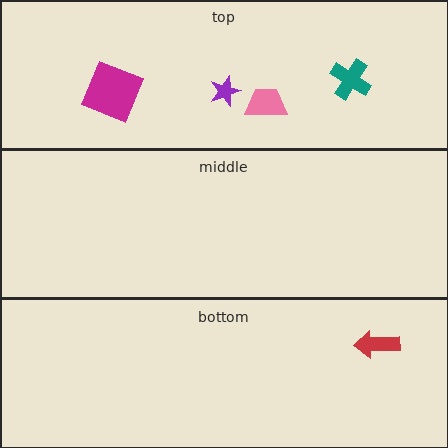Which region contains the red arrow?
The bottom region.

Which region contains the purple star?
The top region.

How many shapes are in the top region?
4.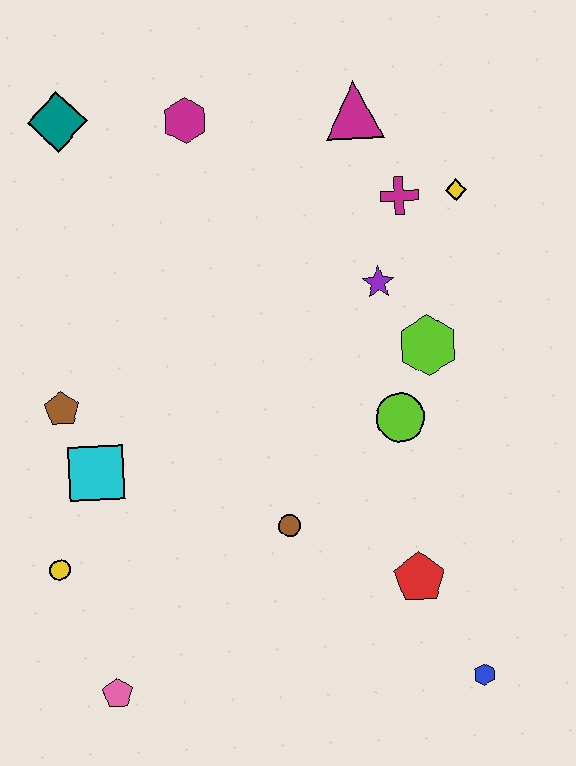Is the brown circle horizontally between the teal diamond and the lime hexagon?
Yes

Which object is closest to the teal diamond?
The magenta hexagon is closest to the teal diamond.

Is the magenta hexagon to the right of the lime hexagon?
No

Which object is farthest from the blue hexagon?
The teal diamond is farthest from the blue hexagon.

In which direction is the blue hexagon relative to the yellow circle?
The blue hexagon is to the right of the yellow circle.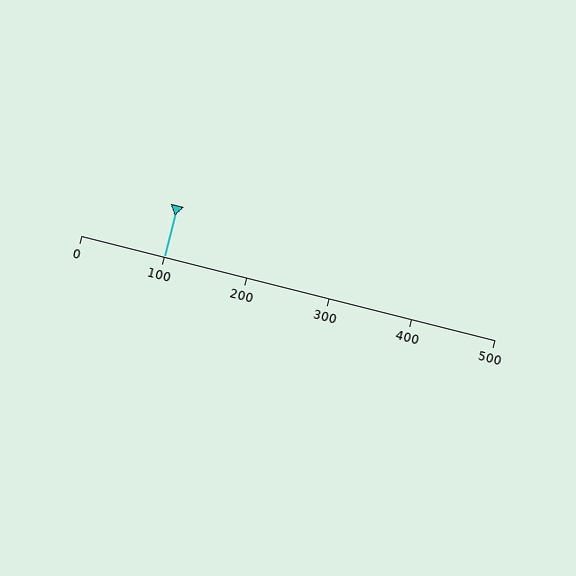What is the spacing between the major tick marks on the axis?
The major ticks are spaced 100 apart.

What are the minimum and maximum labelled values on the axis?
The axis runs from 0 to 500.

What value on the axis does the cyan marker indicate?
The marker indicates approximately 100.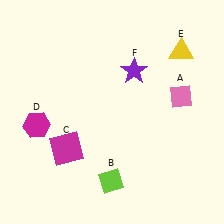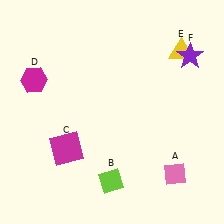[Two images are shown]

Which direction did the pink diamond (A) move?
The pink diamond (A) moved down.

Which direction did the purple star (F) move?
The purple star (F) moved right.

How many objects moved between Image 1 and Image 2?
3 objects moved between the two images.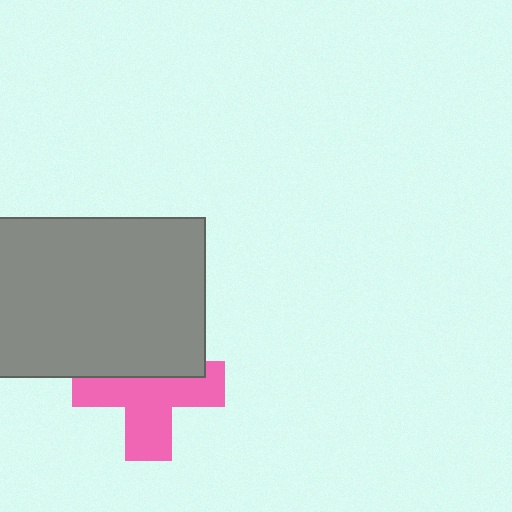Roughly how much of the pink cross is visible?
About half of it is visible (roughly 62%).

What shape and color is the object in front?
The object in front is a gray rectangle.